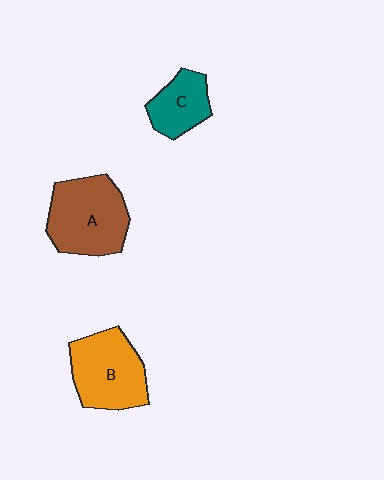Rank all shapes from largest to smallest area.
From largest to smallest: A (brown), B (orange), C (teal).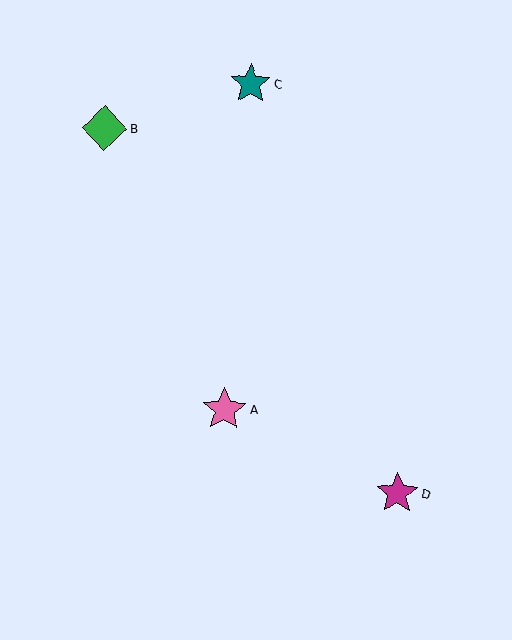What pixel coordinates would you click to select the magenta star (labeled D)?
Click at (397, 493) to select the magenta star D.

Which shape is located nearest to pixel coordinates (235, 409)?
The pink star (labeled A) at (224, 410) is nearest to that location.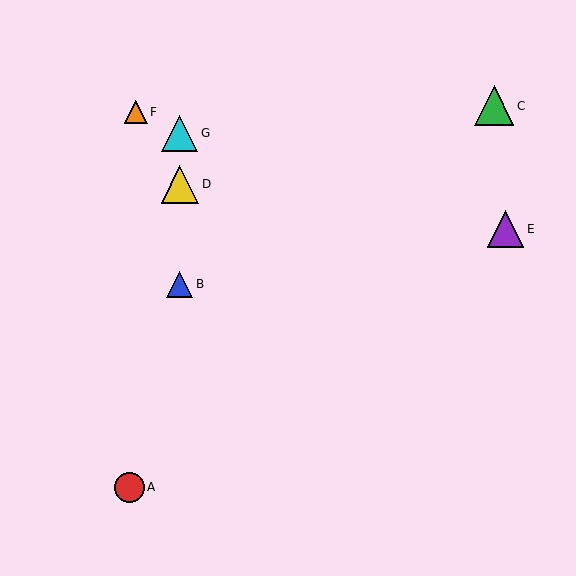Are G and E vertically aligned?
No, G is at x≈180 and E is at x≈505.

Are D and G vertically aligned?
Yes, both are at x≈180.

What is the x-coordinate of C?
Object C is at x≈494.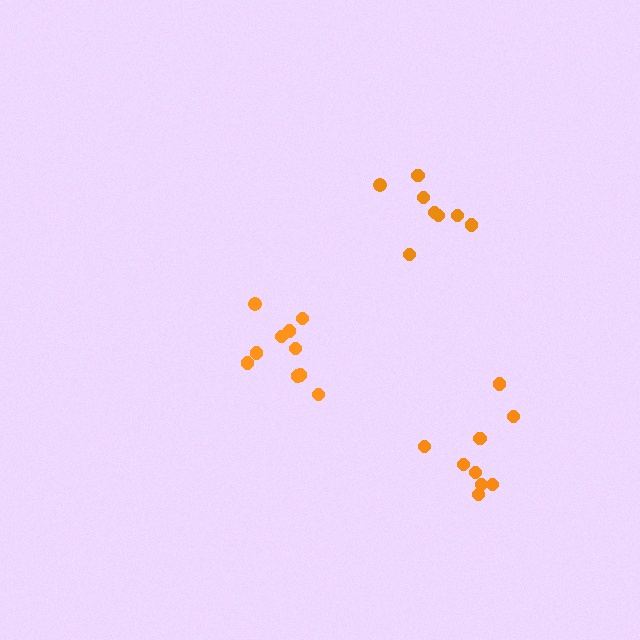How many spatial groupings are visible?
There are 3 spatial groupings.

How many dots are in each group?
Group 1: 9 dots, Group 2: 10 dots, Group 3: 8 dots (27 total).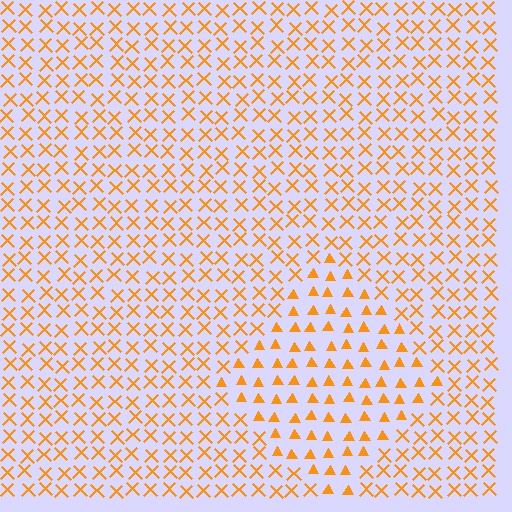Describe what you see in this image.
The image is filled with small orange elements arranged in a uniform grid. A diamond-shaped region contains triangles, while the surrounding area contains X marks. The boundary is defined purely by the change in element shape.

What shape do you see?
I see a diamond.